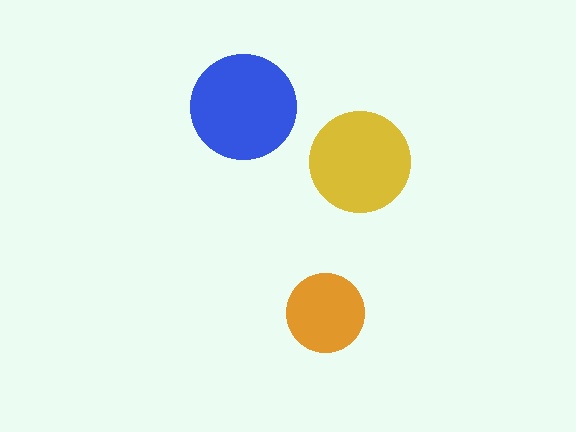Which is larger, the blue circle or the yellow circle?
The blue one.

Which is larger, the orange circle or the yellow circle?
The yellow one.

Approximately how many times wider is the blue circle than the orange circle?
About 1.5 times wider.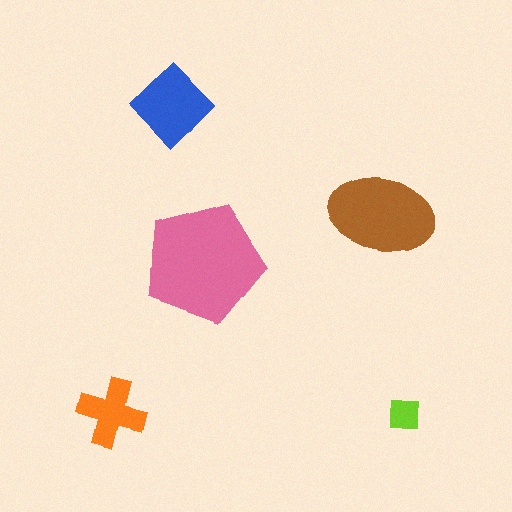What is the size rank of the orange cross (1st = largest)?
4th.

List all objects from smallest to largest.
The lime square, the orange cross, the blue diamond, the brown ellipse, the pink pentagon.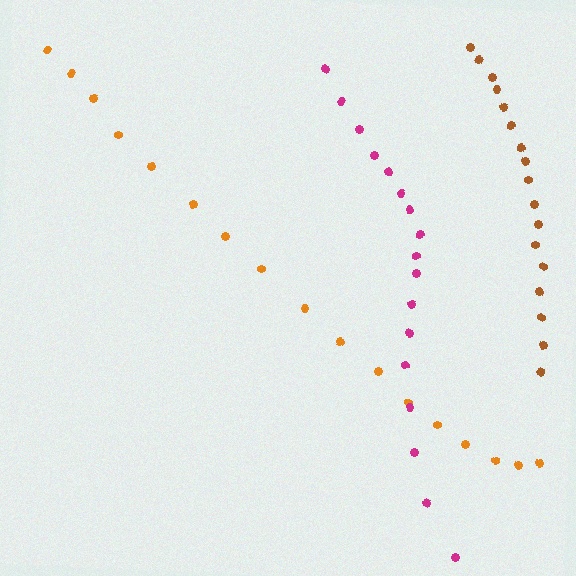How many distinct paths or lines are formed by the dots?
There are 3 distinct paths.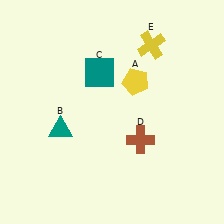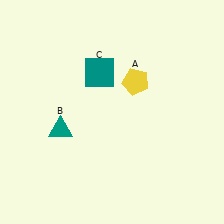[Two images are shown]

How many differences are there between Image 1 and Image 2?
There are 2 differences between the two images.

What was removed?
The brown cross (D), the yellow cross (E) were removed in Image 2.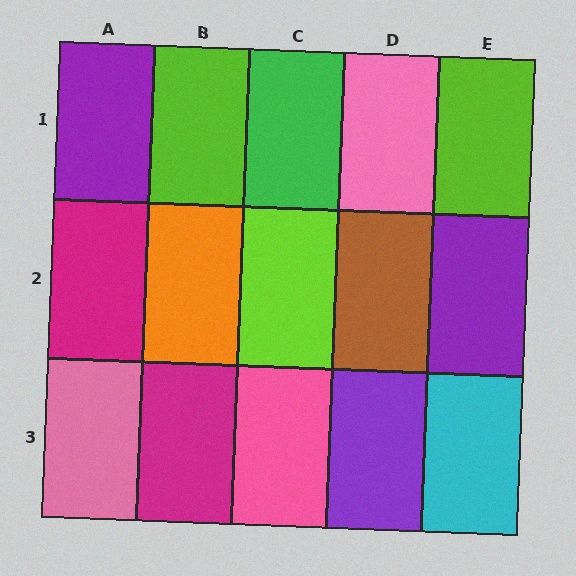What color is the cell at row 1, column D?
Pink.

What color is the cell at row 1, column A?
Purple.